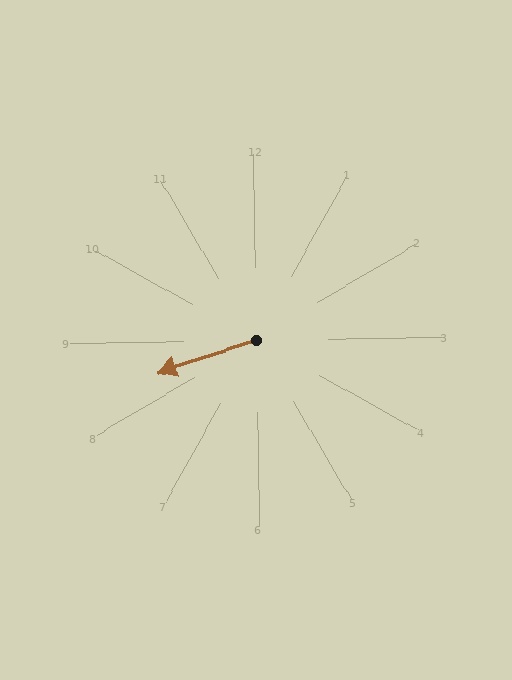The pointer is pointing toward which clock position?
Roughly 8 o'clock.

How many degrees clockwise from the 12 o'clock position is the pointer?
Approximately 253 degrees.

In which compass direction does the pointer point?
West.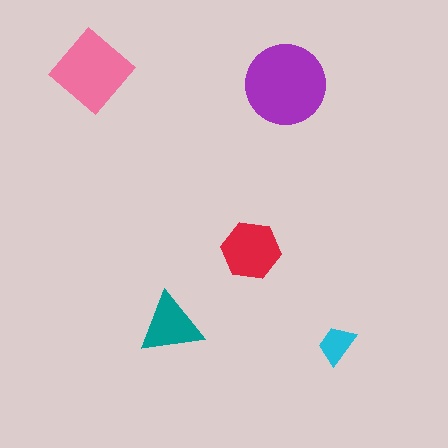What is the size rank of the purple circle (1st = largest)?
1st.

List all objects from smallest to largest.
The cyan trapezoid, the teal triangle, the red hexagon, the pink diamond, the purple circle.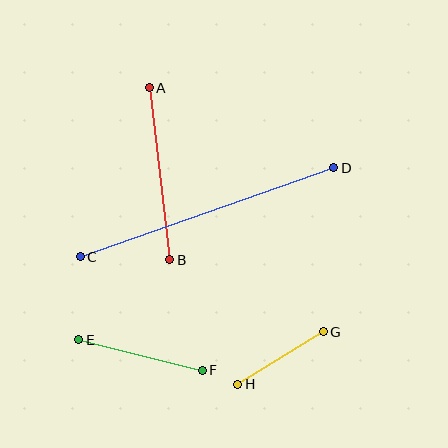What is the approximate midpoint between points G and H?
The midpoint is at approximately (280, 358) pixels.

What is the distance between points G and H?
The distance is approximately 100 pixels.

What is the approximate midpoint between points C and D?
The midpoint is at approximately (207, 212) pixels.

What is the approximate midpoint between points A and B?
The midpoint is at approximately (159, 174) pixels.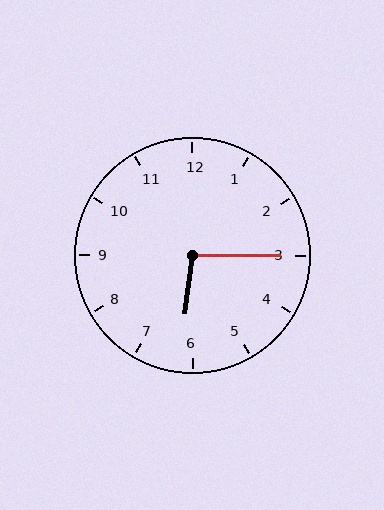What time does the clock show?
6:15.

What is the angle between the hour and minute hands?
Approximately 98 degrees.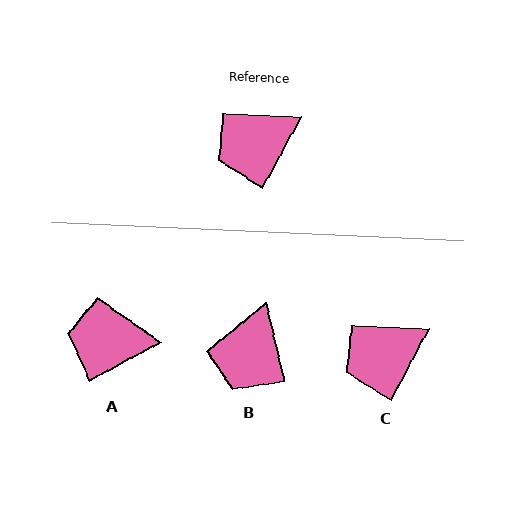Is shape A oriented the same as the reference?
No, it is off by about 34 degrees.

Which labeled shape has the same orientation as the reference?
C.